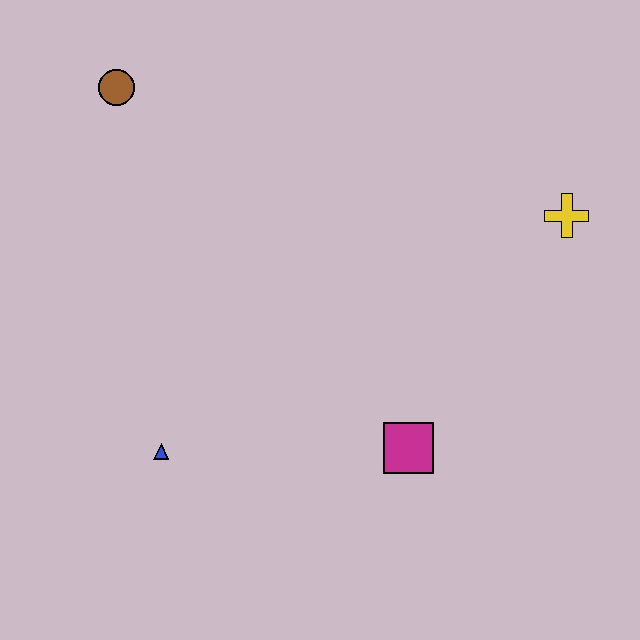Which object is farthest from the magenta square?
The brown circle is farthest from the magenta square.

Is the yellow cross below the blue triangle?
No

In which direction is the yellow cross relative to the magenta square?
The yellow cross is above the magenta square.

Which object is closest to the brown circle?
The blue triangle is closest to the brown circle.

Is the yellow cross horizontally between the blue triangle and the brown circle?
No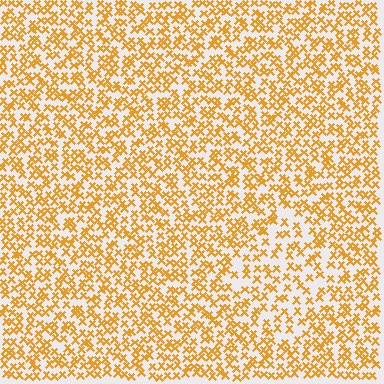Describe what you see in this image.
The image contains small orange elements arranged at two different densities. A diamond-shaped region is visible where the elements are less densely packed than the surrounding area.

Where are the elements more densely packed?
The elements are more densely packed outside the diamond boundary.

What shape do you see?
I see a diamond.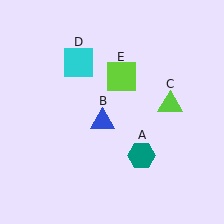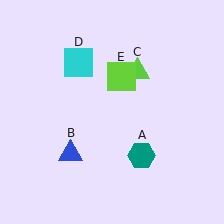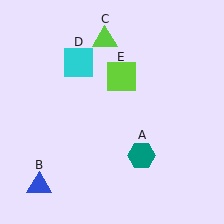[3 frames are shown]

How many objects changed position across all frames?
2 objects changed position: blue triangle (object B), lime triangle (object C).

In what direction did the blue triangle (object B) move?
The blue triangle (object B) moved down and to the left.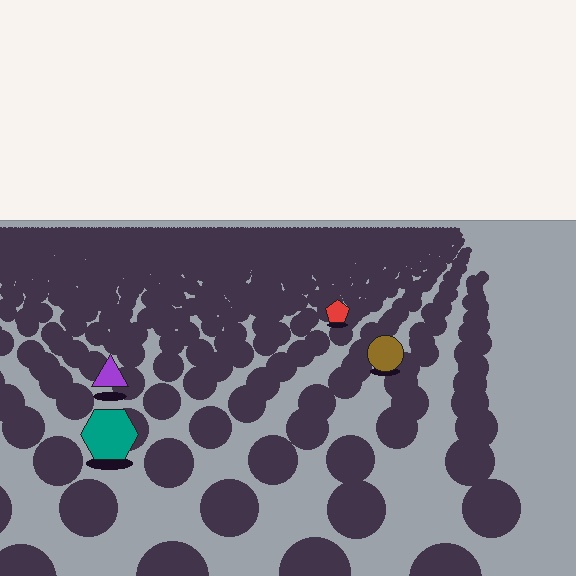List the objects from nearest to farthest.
From nearest to farthest: the teal hexagon, the purple triangle, the brown circle, the red pentagon.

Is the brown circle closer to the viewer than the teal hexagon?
No. The teal hexagon is closer — you can tell from the texture gradient: the ground texture is coarser near it.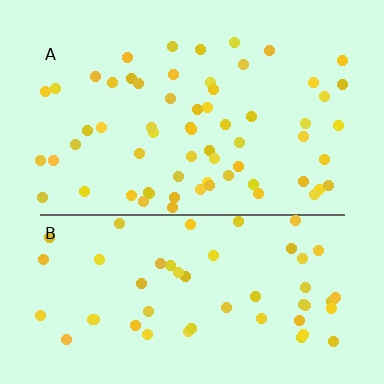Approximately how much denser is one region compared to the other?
Approximately 1.2× — region A over region B.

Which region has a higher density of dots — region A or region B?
A (the top).